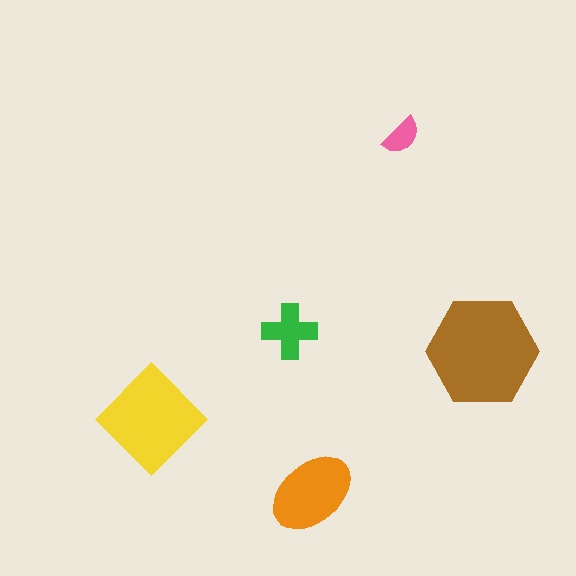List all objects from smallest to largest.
The pink semicircle, the green cross, the orange ellipse, the yellow diamond, the brown hexagon.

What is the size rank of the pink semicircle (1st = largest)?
5th.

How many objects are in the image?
There are 5 objects in the image.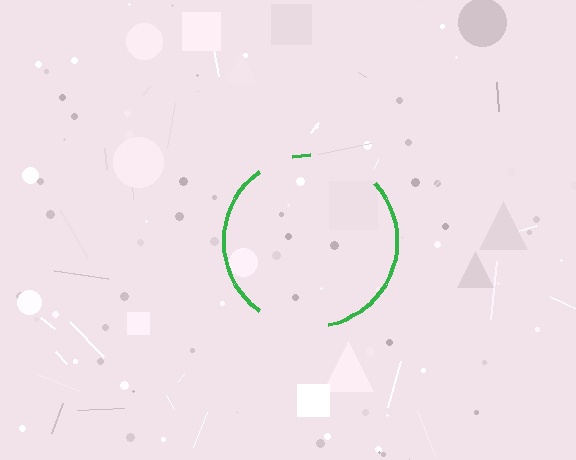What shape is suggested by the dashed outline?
The dashed outline suggests a circle.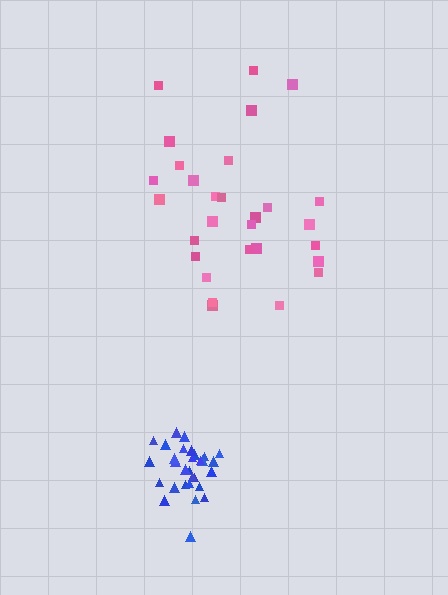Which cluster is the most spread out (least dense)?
Pink.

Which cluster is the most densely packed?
Blue.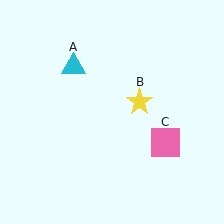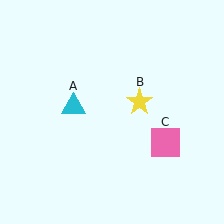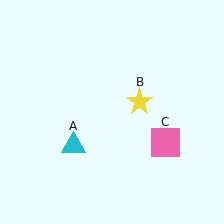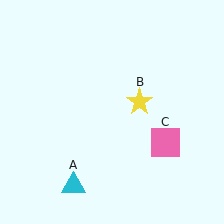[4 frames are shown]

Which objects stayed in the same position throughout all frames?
Yellow star (object B) and pink square (object C) remained stationary.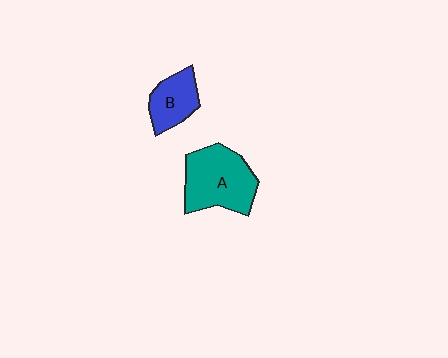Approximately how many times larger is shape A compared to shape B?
Approximately 1.8 times.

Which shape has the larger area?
Shape A (teal).